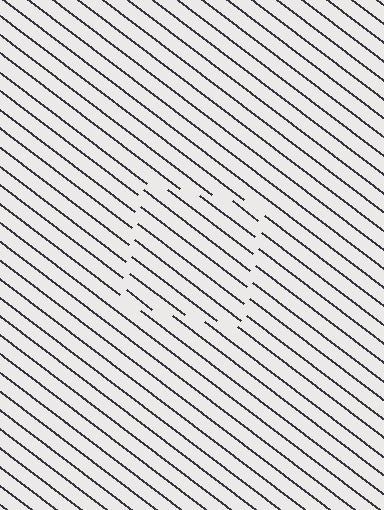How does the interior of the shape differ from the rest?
The interior of the shape contains the same grating, shifted by half a period — the contour is defined by the phase discontinuity where line-ends from the inner and outer gratings abut.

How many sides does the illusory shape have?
4 sides — the line-ends trace a square.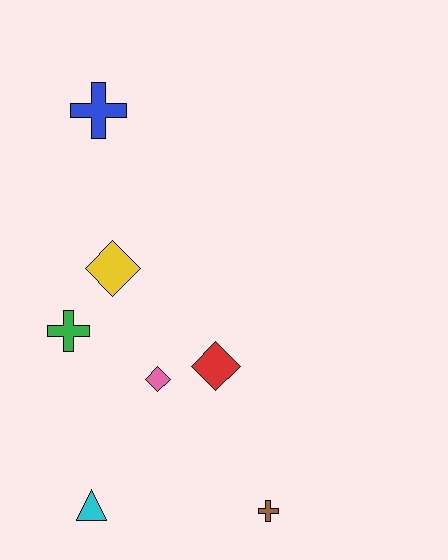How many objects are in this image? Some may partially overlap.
There are 7 objects.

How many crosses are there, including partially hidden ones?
There are 3 crosses.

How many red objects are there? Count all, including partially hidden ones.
There is 1 red object.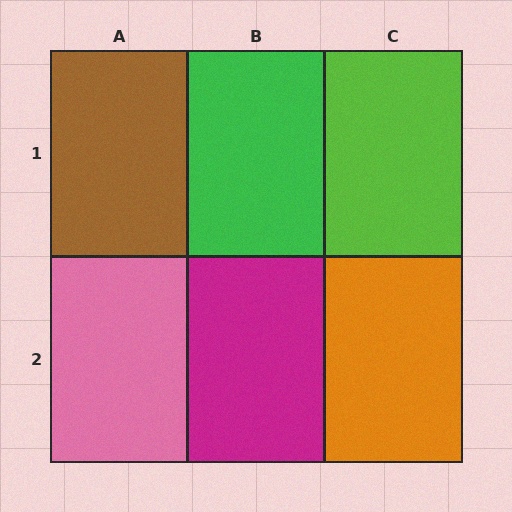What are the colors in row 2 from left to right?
Pink, magenta, orange.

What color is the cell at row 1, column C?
Lime.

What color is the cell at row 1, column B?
Green.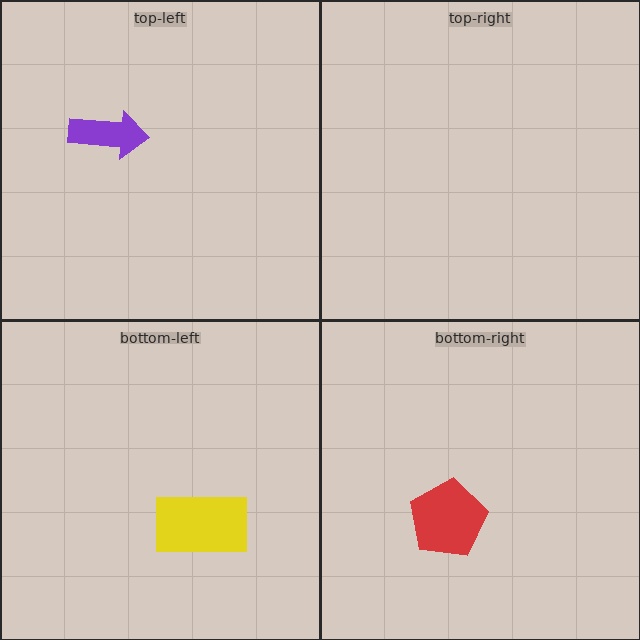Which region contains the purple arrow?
The top-left region.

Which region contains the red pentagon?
The bottom-right region.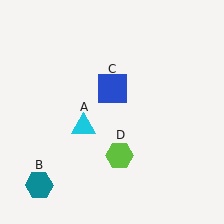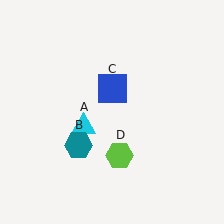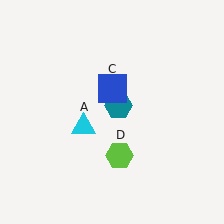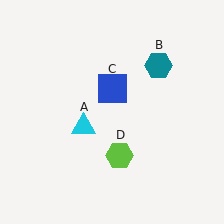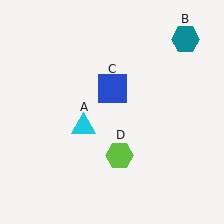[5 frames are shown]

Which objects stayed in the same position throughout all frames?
Cyan triangle (object A) and blue square (object C) and lime hexagon (object D) remained stationary.